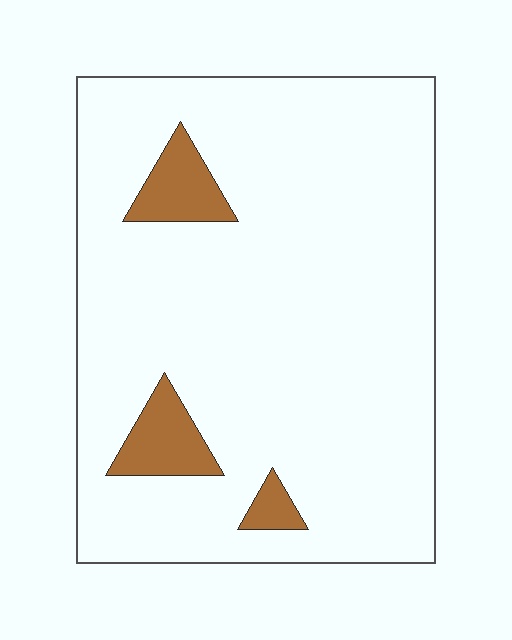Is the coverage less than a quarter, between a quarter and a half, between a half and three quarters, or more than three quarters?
Less than a quarter.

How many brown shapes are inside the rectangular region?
3.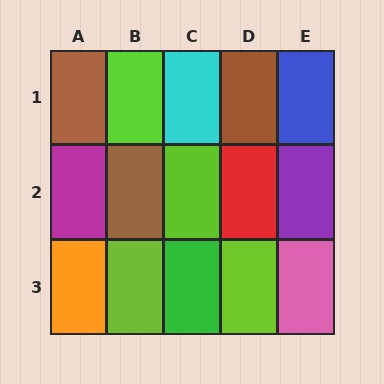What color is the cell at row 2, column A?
Magenta.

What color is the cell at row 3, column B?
Lime.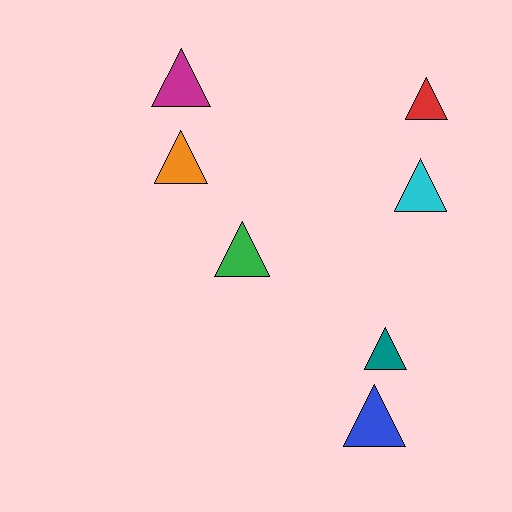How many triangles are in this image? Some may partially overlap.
There are 7 triangles.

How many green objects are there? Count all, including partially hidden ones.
There is 1 green object.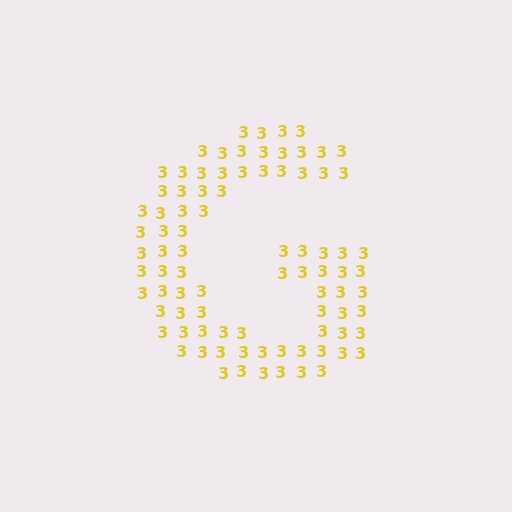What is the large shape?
The large shape is the letter G.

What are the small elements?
The small elements are digit 3's.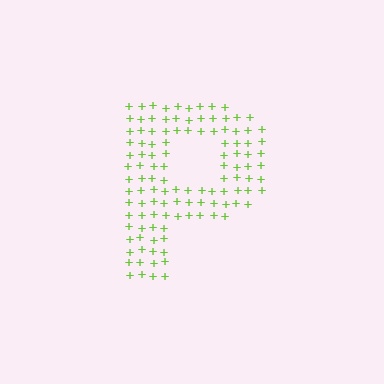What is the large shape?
The large shape is the letter P.